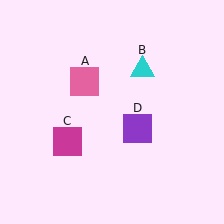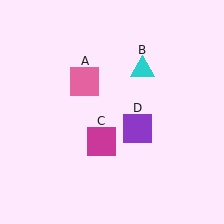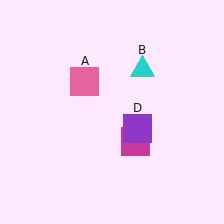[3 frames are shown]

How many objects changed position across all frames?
1 object changed position: magenta square (object C).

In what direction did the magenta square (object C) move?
The magenta square (object C) moved right.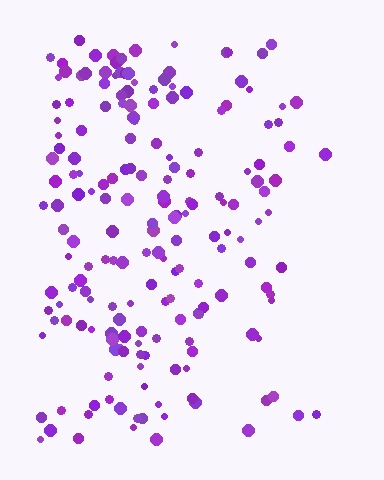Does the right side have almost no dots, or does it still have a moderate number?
Still a moderate number, just noticeably fewer than the left.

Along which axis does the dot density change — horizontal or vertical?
Horizontal.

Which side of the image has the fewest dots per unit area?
The right.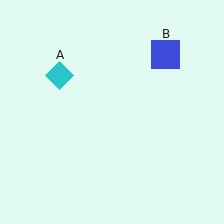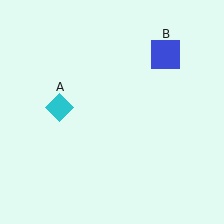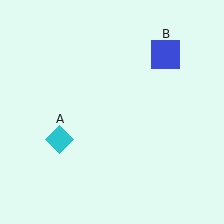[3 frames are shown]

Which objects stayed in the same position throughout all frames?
Blue square (object B) remained stationary.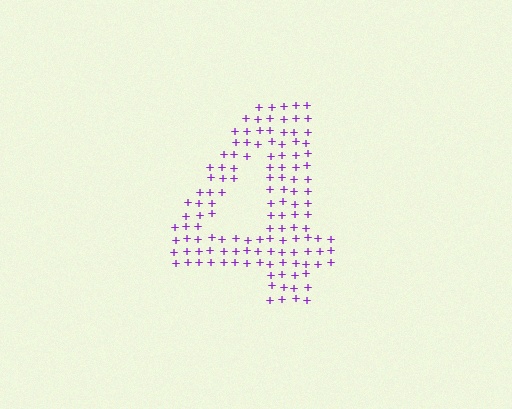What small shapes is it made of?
It is made of small plus signs.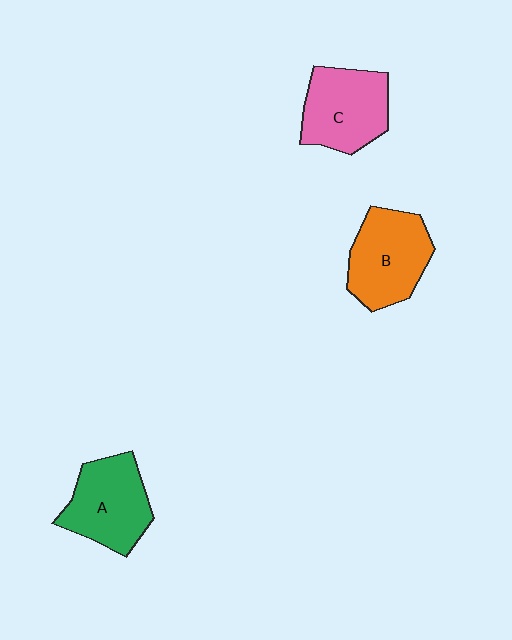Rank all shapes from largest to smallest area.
From largest to smallest: B (orange), A (green), C (pink).